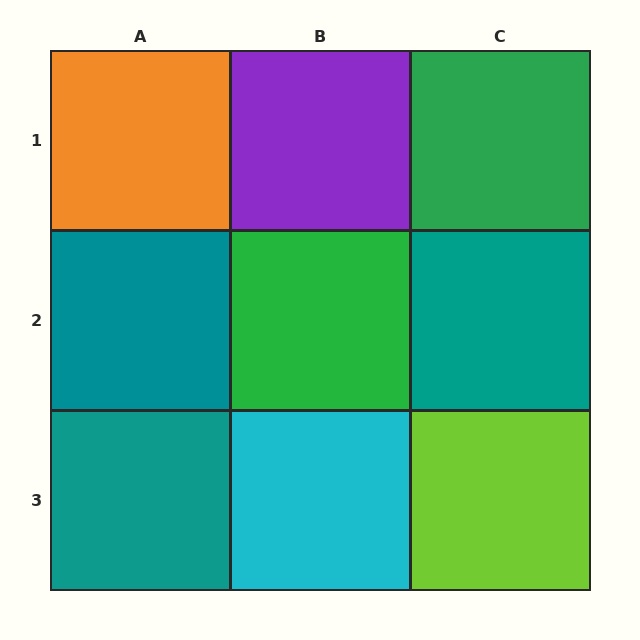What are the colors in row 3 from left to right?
Teal, cyan, lime.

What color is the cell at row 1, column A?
Orange.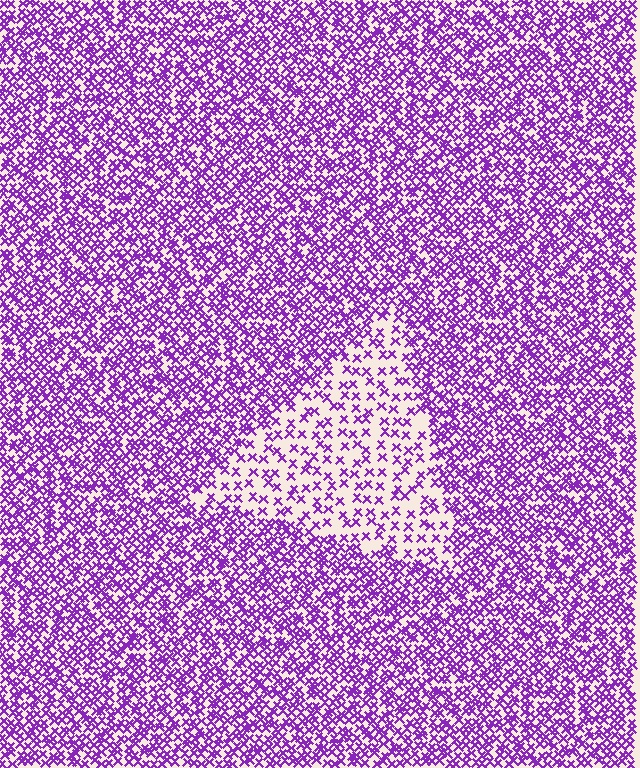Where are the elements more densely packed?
The elements are more densely packed outside the triangle boundary.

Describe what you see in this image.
The image contains small purple elements arranged at two different densities. A triangle-shaped region is visible where the elements are less densely packed than the surrounding area.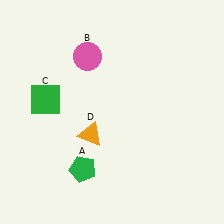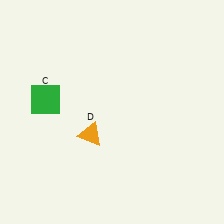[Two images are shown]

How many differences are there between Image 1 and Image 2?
There are 2 differences between the two images.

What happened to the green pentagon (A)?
The green pentagon (A) was removed in Image 2. It was in the bottom-left area of Image 1.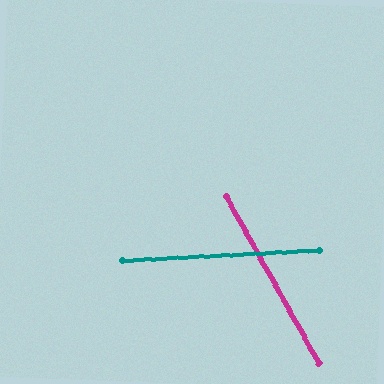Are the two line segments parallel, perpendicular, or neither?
Neither parallel nor perpendicular — they differ by about 64°.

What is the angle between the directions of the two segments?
Approximately 64 degrees.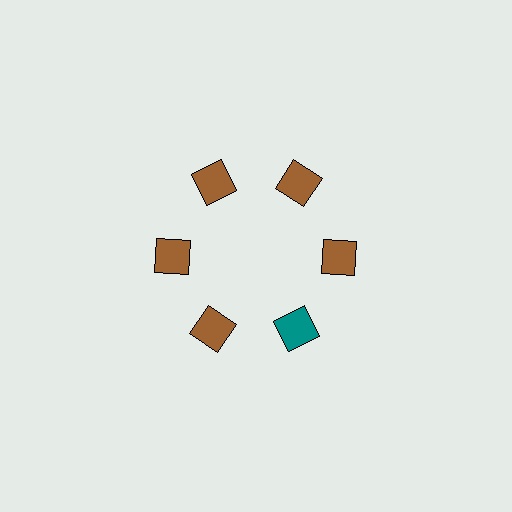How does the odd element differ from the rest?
It has a different color: teal instead of brown.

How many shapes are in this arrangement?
There are 6 shapes arranged in a ring pattern.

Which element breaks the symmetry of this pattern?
The teal diamond at roughly the 5 o'clock position breaks the symmetry. All other shapes are brown diamonds.